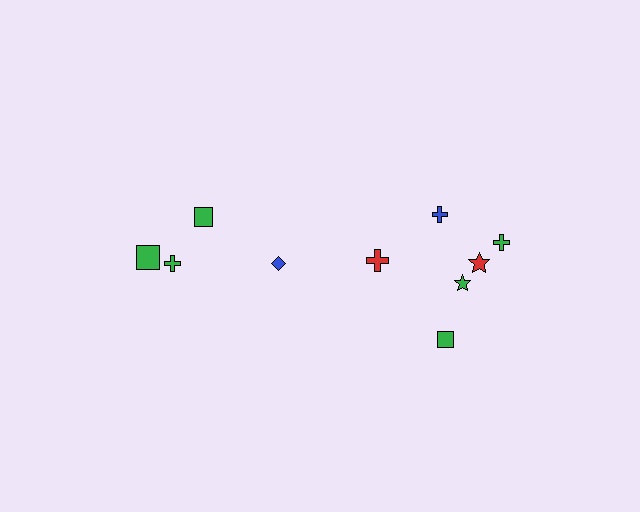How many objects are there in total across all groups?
There are 10 objects.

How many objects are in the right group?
There are 6 objects.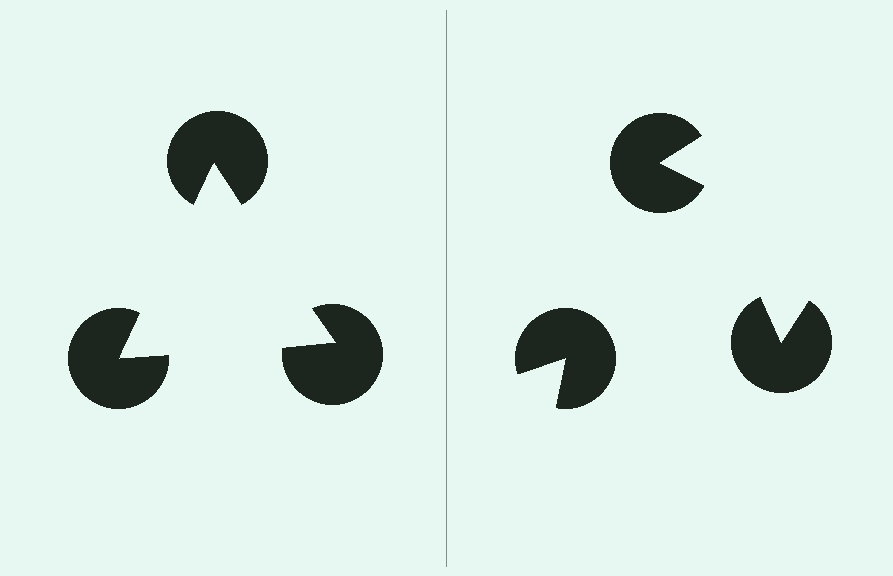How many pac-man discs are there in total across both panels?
6 — 3 on each side.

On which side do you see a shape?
An illusory triangle appears on the left side. On the right side the wedge cuts are rotated, so no coherent shape forms.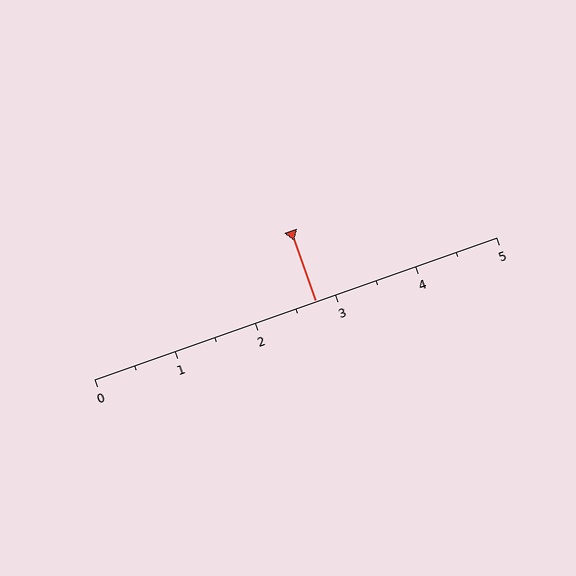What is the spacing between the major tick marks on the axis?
The major ticks are spaced 1 apart.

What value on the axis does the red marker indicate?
The marker indicates approximately 2.8.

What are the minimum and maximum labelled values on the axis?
The axis runs from 0 to 5.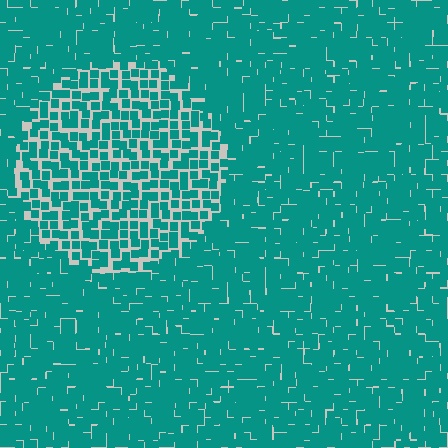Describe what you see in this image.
The image contains small teal elements arranged at two different densities. A circle-shaped region is visible where the elements are less densely packed than the surrounding area.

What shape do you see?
I see a circle.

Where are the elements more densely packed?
The elements are more densely packed outside the circle boundary.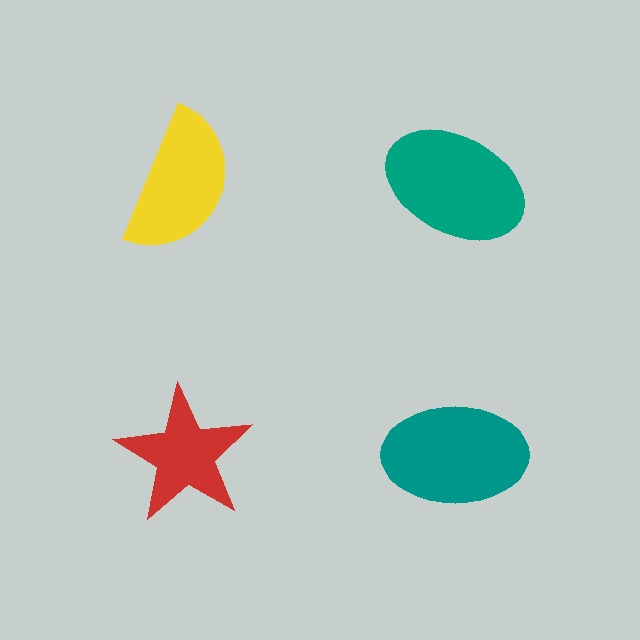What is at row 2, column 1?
A red star.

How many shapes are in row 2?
2 shapes.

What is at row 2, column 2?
A teal ellipse.